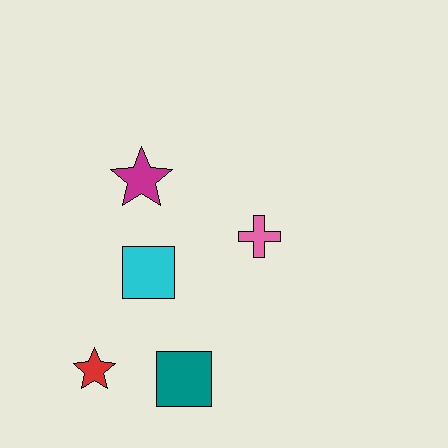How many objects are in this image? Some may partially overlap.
There are 5 objects.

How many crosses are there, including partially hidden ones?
There is 1 cross.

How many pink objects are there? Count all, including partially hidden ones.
There is 1 pink object.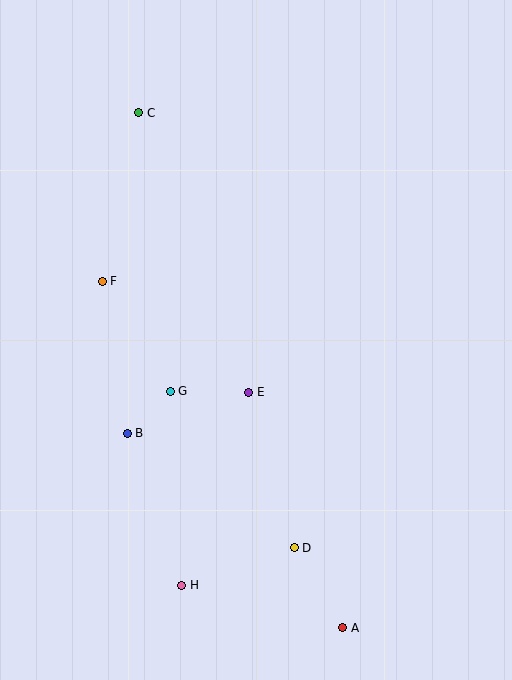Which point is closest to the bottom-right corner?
Point A is closest to the bottom-right corner.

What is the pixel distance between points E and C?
The distance between E and C is 301 pixels.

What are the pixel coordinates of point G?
Point G is at (170, 391).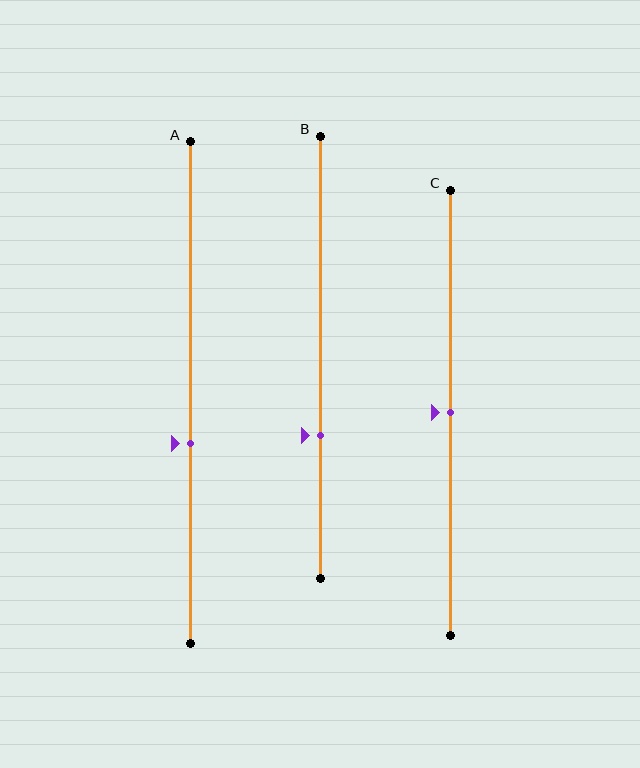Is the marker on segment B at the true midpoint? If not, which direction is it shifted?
No, the marker on segment B is shifted downward by about 18% of the segment length.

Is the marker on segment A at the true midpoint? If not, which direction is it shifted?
No, the marker on segment A is shifted downward by about 10% of the segment length.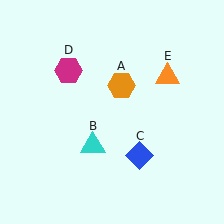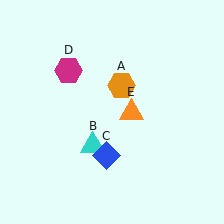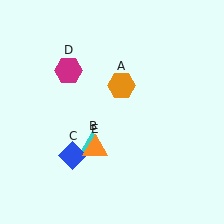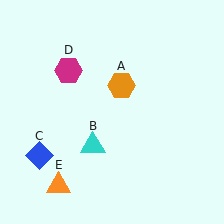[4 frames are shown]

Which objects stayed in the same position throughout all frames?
Orange hexagon (object A) and cyan triangle (object B) and magenta hexagon (object D) remained stationary.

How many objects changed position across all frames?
2 objects changed position: blue diamond (object C), orange triangle (object E).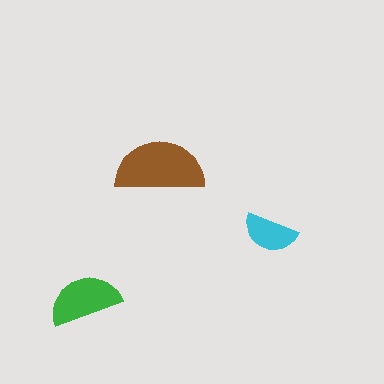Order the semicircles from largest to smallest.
the brown one, the green one, the cyan one.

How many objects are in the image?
There are 3 objects in the image.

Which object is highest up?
The brown semicircle is topmost.